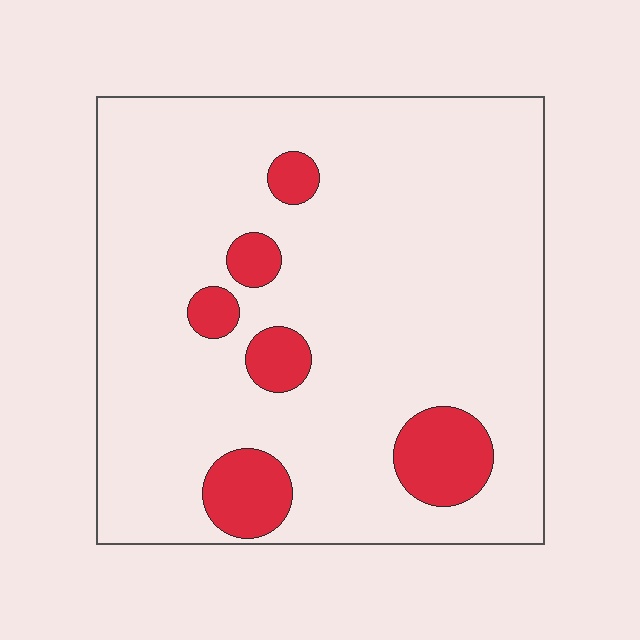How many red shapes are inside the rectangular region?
6.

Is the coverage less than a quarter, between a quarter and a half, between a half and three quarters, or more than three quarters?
Less than a quarter.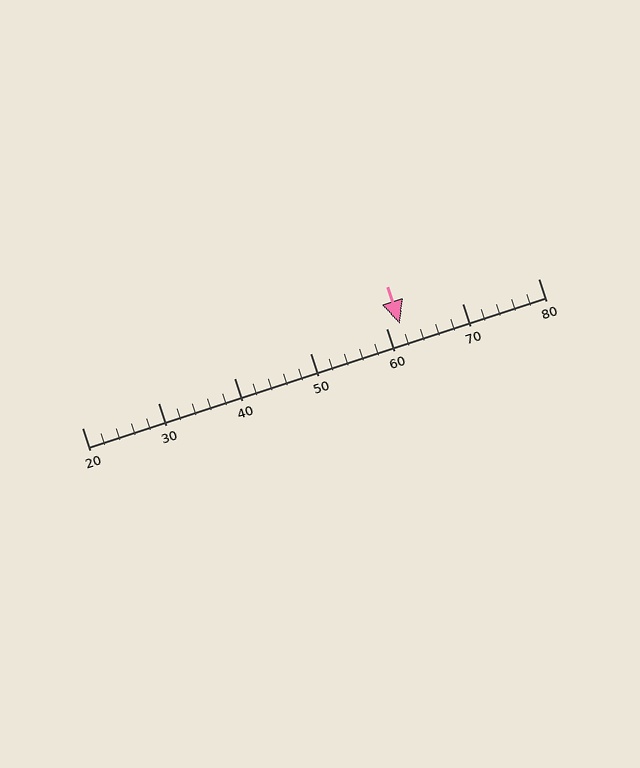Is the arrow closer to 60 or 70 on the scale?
The arrow is closer to 60.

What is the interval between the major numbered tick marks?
The major tick marks are spaced 10 units apart.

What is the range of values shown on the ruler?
The ruler shows values from 20 to 80.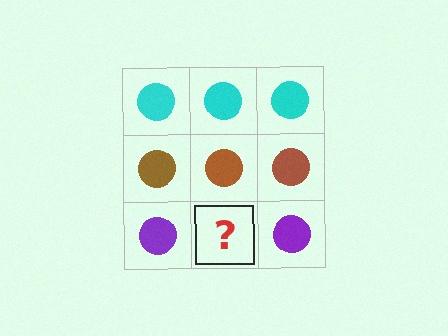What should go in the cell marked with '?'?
The missing cell should contain a purple circle.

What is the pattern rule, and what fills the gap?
The rule is that each row has a consistent color. The gap should be filled with a purple circle.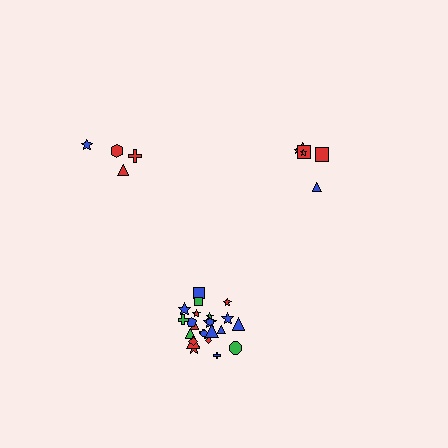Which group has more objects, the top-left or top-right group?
The top-right group.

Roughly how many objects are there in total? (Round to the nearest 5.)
Roughly 35 objects in total.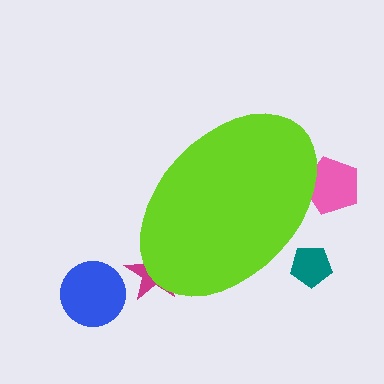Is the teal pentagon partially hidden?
Yes, the teal pentagon is partially hidden behind the lime ellipse.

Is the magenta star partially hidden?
Yes, the magenta star is partially hidden behind the lime ellipse.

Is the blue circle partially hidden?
No, the blue circle is fully visible.